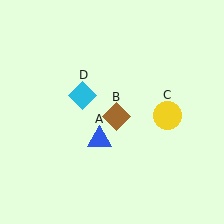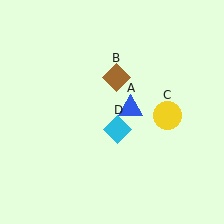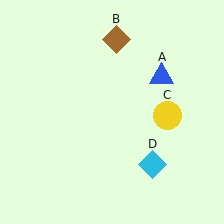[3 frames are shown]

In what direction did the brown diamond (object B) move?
The brown diamond (object B) moved up.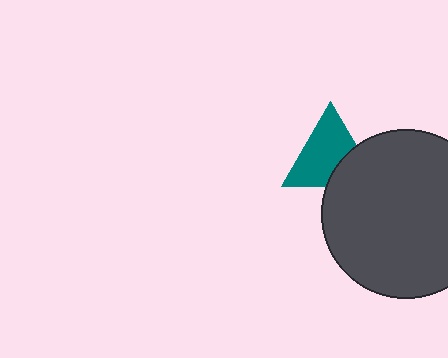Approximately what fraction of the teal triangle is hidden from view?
Roughly 31% of the teal triangle is hidden behind the dark gray circle.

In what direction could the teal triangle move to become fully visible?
The teal triangle could move toward the upper-left. That would shift it out from behind the dark gray circle entirely.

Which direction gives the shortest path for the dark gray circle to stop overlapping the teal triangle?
Moving toward the lower-right gives the shortest separation.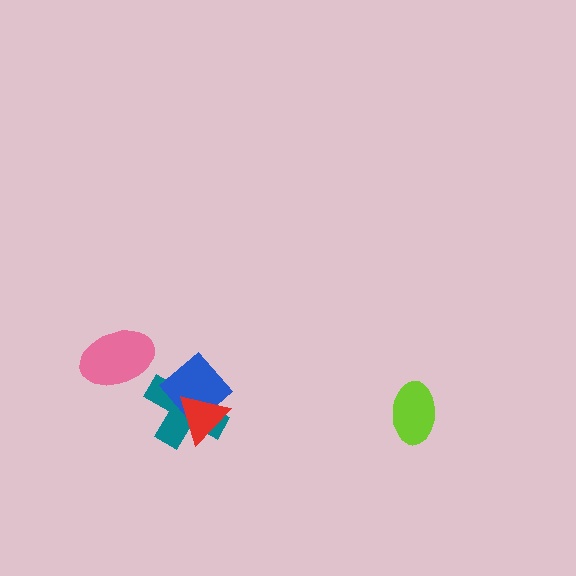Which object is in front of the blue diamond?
The red triangle is in front of the blue diamond.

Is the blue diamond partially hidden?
Yes, it is partially covered by another shape.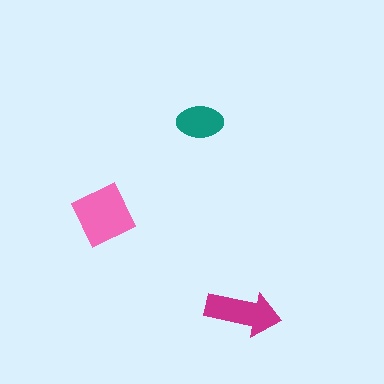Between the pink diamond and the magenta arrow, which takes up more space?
The pink diamond.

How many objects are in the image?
There are 3 objects in the image.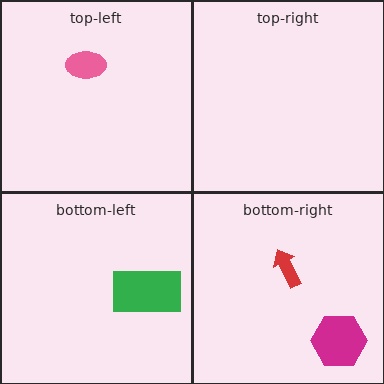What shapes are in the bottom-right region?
The magenta hexagon, the red arrow.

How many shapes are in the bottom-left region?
1.